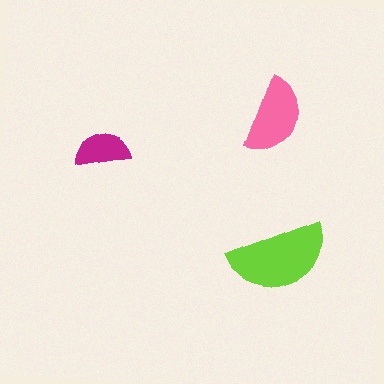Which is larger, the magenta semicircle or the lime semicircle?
The lime one.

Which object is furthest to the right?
The lime semicircle is rightmost.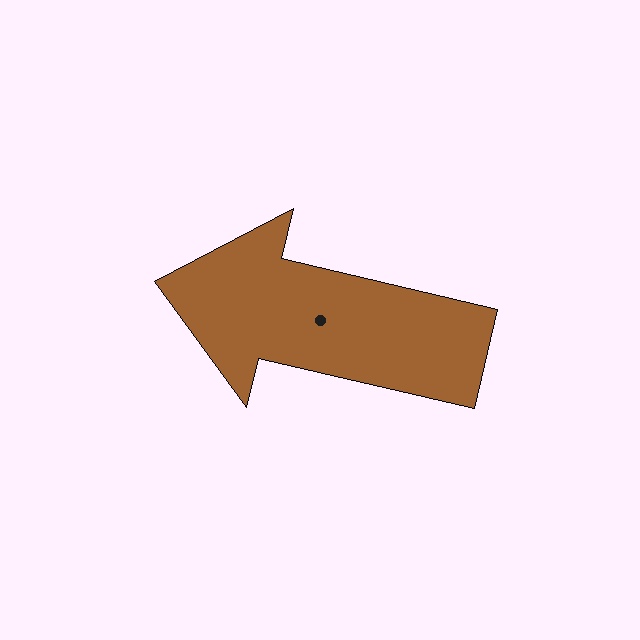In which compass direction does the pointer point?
West.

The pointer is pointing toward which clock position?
Roughly 9 o'clock.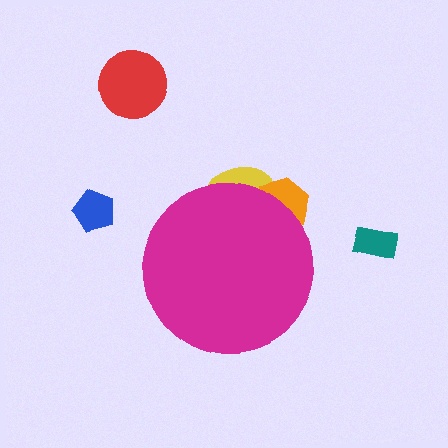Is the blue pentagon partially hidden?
No, the blue pentagon is fully visible.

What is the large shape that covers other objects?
A magenta circle.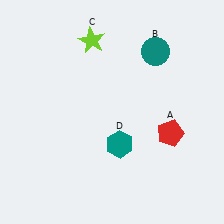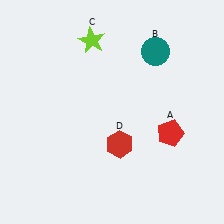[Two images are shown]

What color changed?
The hexagon (D) changed from teal in Image 1 to red in Image 2.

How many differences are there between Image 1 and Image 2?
There is 1 difference between the two images.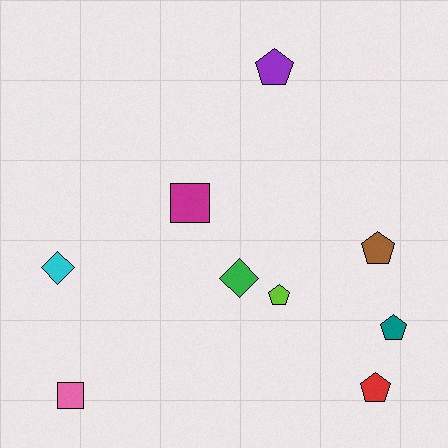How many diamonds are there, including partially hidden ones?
There are 2 diamonds.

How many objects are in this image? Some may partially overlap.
There are 9 objects.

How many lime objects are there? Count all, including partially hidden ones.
There is 1 lime object.